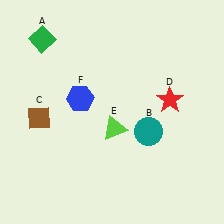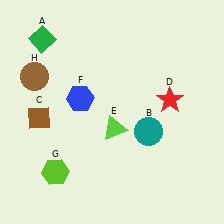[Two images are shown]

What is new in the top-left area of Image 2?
A brown circle (H) was added in the top-left area of Image 2.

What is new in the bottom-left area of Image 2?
A lime hexagon (G) was added in the bottom-left area of Image 2.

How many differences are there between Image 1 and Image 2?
There are 2 differences between the two images.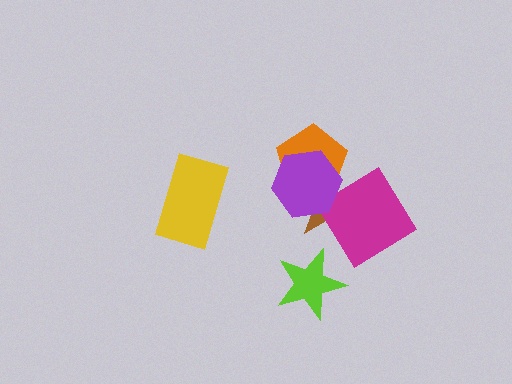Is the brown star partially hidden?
Yes, it is partially covered by another shape.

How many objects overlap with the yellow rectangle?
0 objects overlap with the yellow rectangle.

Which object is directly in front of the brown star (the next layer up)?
The orange pentagon is directly in front of the brown star.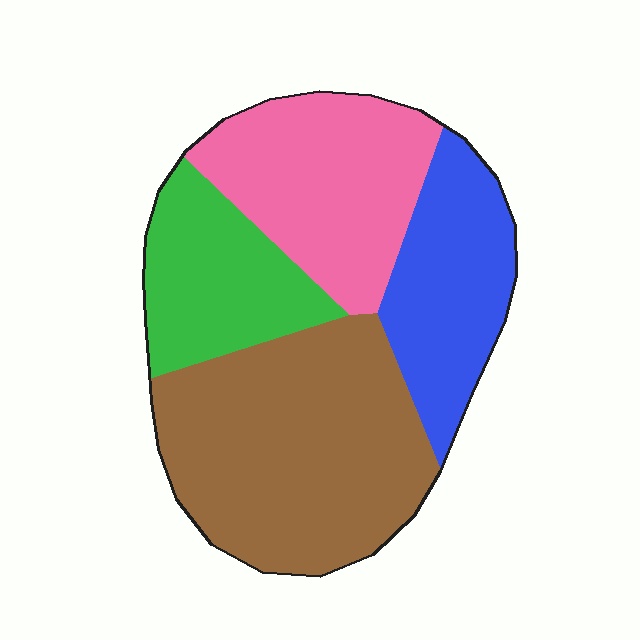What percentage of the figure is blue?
Blue covers around 20% of the figure.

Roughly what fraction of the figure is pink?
Pink takes up about one quarter (1/4) of the figure.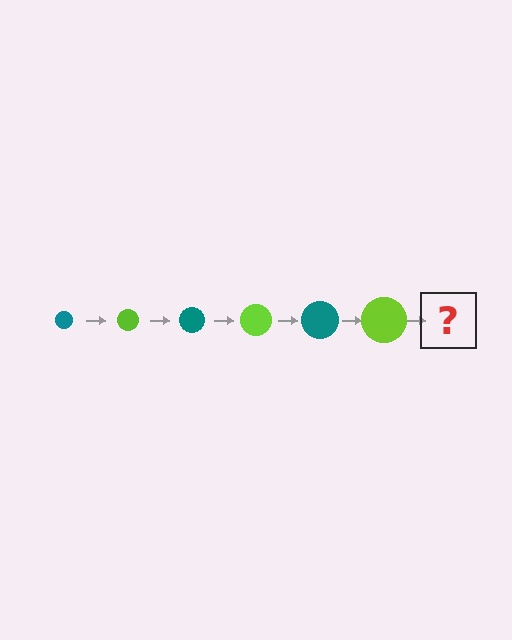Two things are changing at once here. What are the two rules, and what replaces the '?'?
The two rules are that the circle grows larger each step and the color cycles through teal and lime. The '?' should be a teal circle, larger than the previous one.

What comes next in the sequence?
The next element should be a teal circle, larger than the previous one.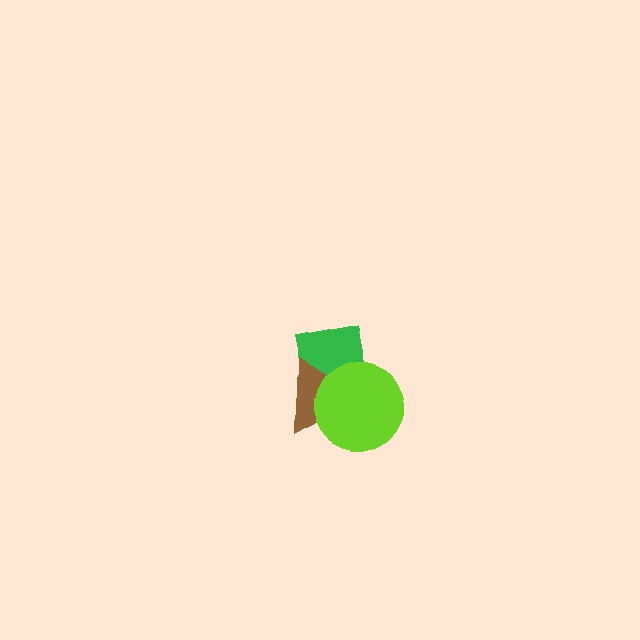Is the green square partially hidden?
Yes, it is partially covered by another shape.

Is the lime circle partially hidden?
No, no other shape covers it.